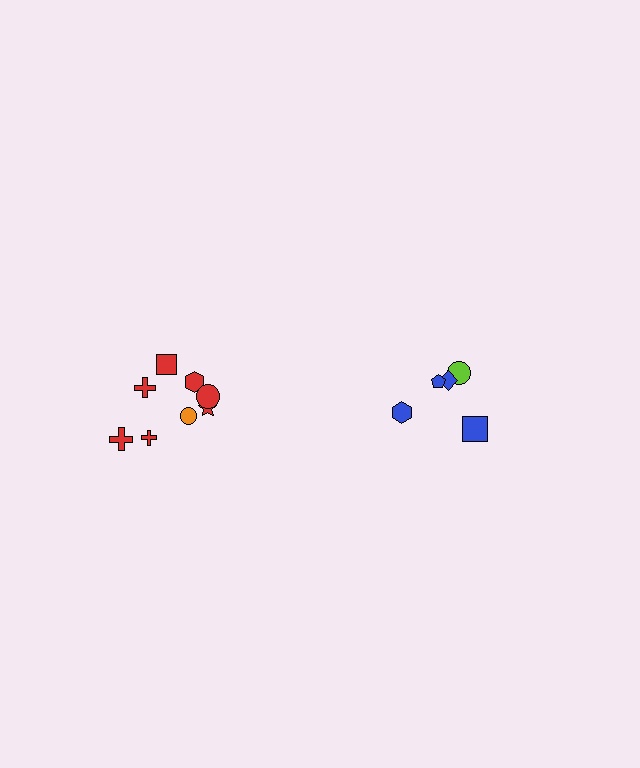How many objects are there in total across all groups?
There are 13 objects.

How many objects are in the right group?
There are 5 objects.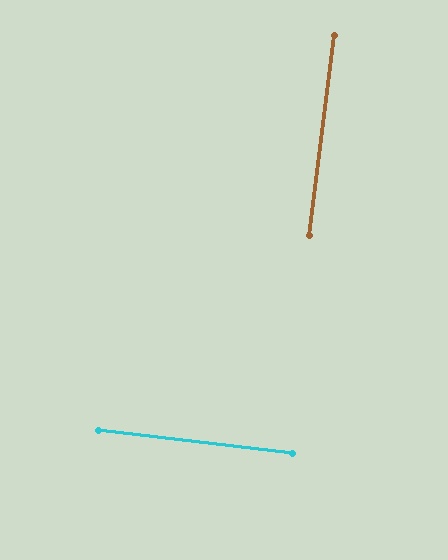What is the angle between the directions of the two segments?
Approximately 90 degrees.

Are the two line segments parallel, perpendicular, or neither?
Perpendicular — they meet at approximately 90°.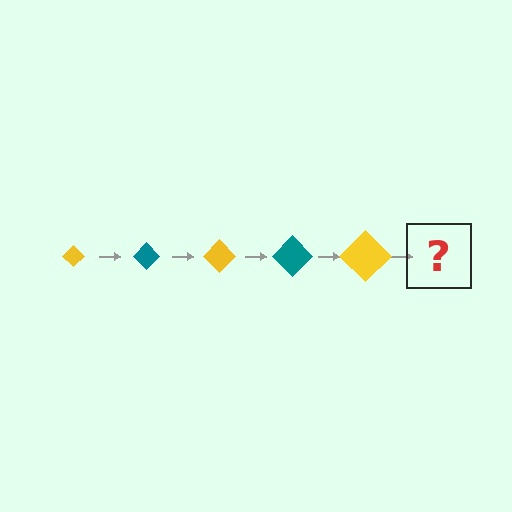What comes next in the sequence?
The next element should be a teal diamond, larger than the previous one.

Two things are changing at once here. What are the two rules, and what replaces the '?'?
The two rules are that the diamond grows larger each step and the color cycles through yellow and teal. The '?' should be a teal diamond, larger than the previous one.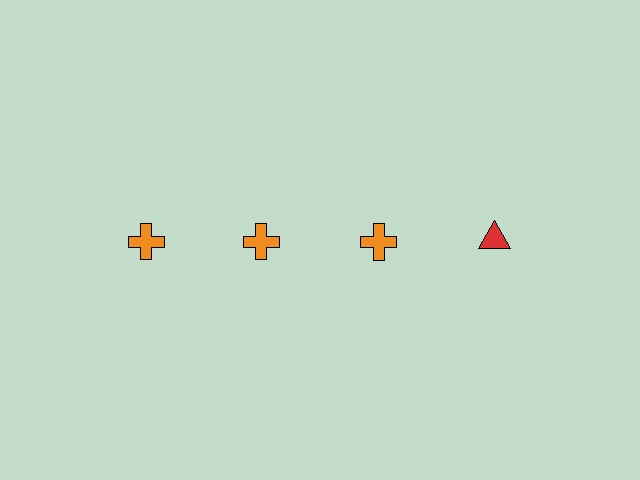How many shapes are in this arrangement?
There are 4 shapes arranged in a grid pattern.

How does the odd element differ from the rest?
It differs in both color (red instead of orange) and shape (triangle instead of cross).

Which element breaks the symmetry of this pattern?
The red triangle in the top row, second from right column breaks the symmetry. All other shapes are orange crosses.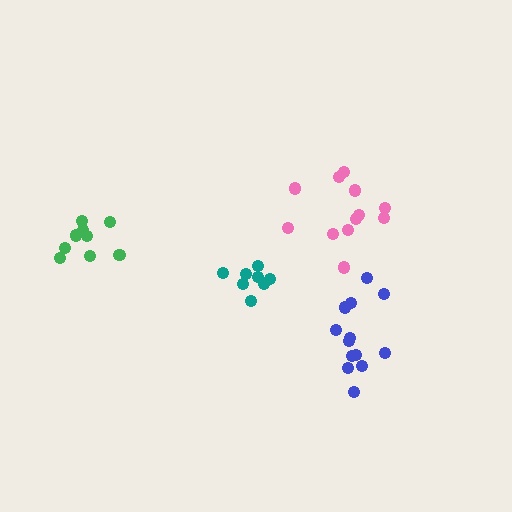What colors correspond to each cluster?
The clusters are colored: pink, green, teal, blue.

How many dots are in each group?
Group 1: 12 dots, Group 2: 9 dots, Group 3: 8 dots, Group 4: 13 dots (42 total).